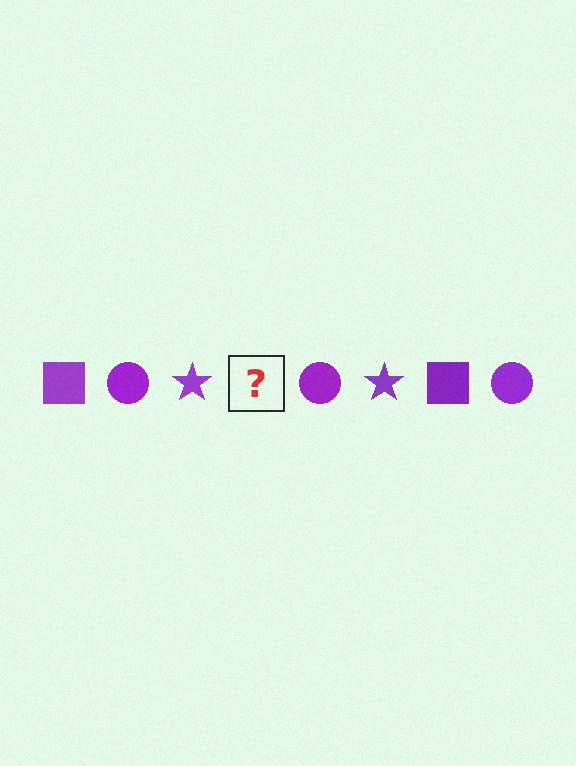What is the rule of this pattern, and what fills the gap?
The rule is that the pattern cycles through square, circle, star shapes in purple. The gap should be filled with a purple square.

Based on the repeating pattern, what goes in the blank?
The blank should be a purple square.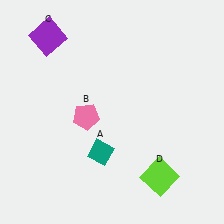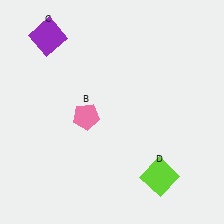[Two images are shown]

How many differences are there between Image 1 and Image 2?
There is 1 difference between the two images.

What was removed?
The teal diamond (A) was removed in Image 2.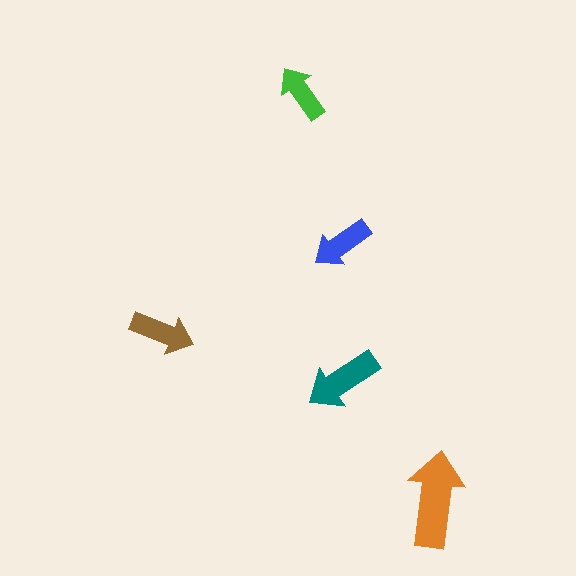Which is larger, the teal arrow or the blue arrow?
The teal one.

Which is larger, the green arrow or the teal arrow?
The teal one.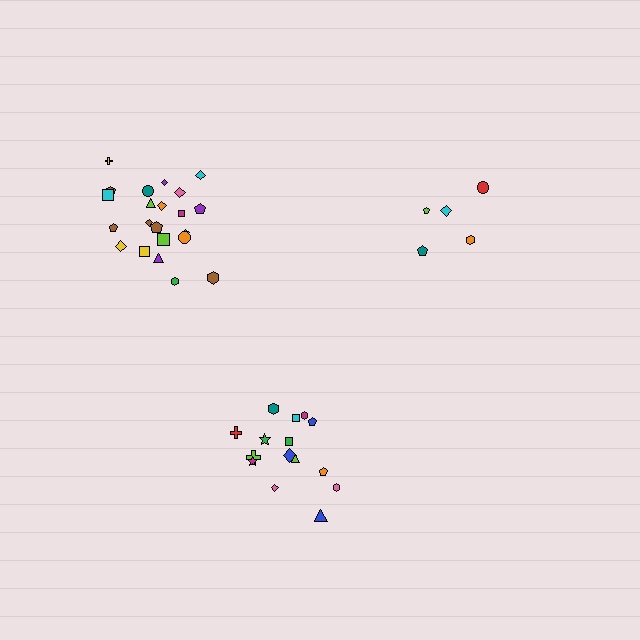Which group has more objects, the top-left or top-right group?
The top-left group.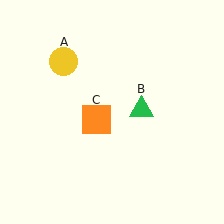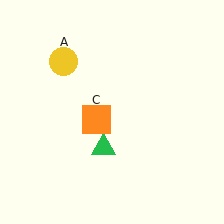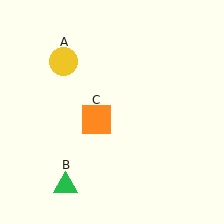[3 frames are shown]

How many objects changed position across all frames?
1 object changed position: green triangle (object B).